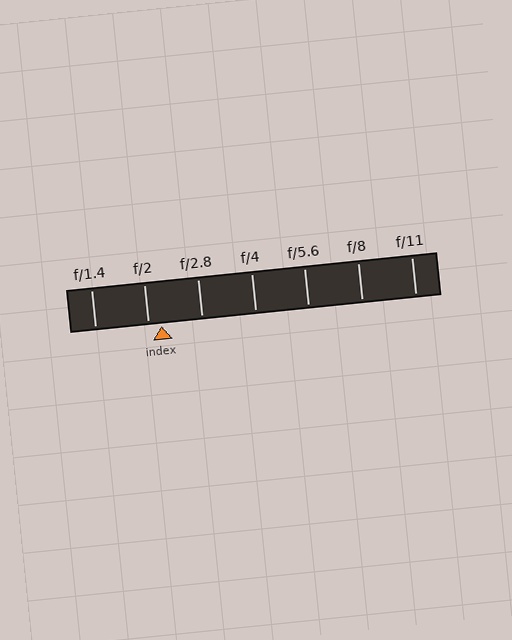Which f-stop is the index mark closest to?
The index mark is closest to f/2.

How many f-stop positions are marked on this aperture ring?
There are 7 f-stop positions marked.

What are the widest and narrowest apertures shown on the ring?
The widest aperture shown is f/1.4 and the narrowest is f/11.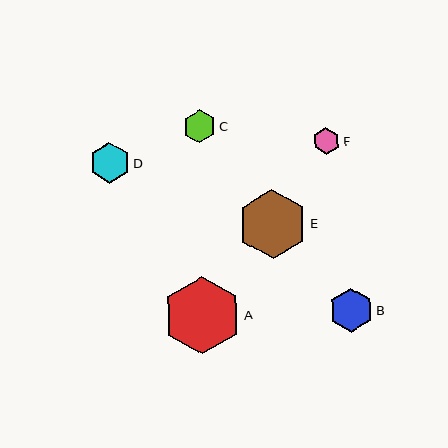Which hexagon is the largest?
Hexagon A is the largest with a size of approximately 78 pixels.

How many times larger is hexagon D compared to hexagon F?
Hexagon D is approximately 1.5 times the size of hexagon F.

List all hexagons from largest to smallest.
From largest to smallest: A, E, B, D, C, F.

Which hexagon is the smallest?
Hexagon F is the smallest with a size of approximately 27 pixels.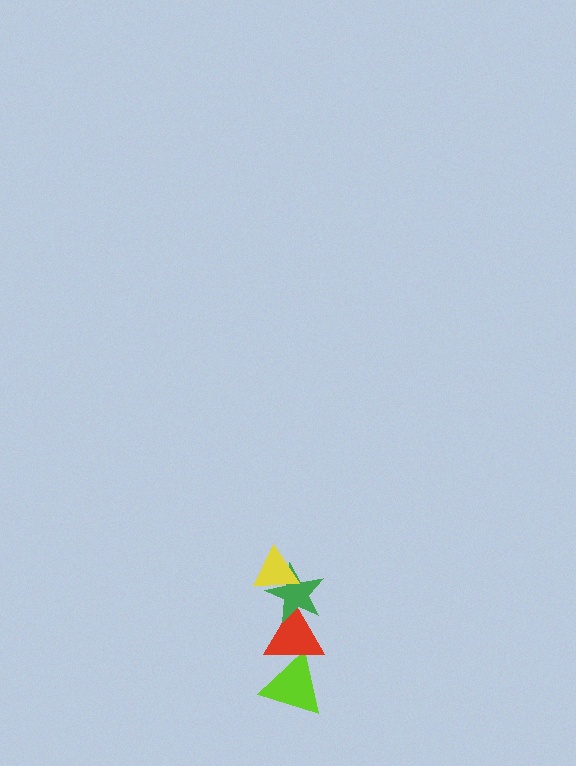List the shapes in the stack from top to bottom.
From top to bottom: the yellow triangle, the green star, the red triangle, the lime triangle.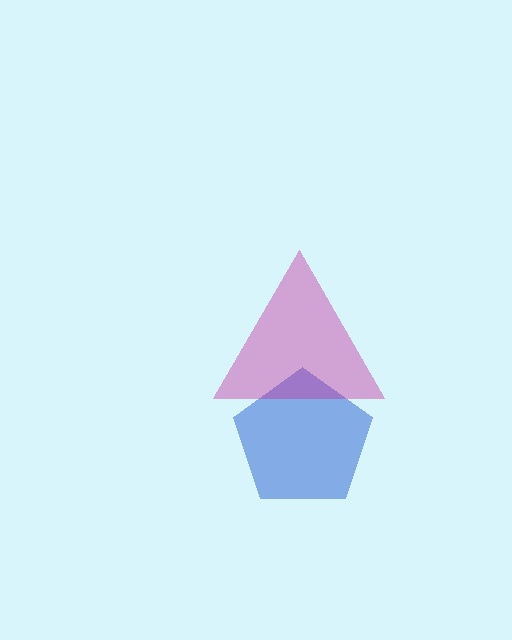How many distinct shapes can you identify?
There are 2 distinct shapes: a blue pentagon, a magenta triangle.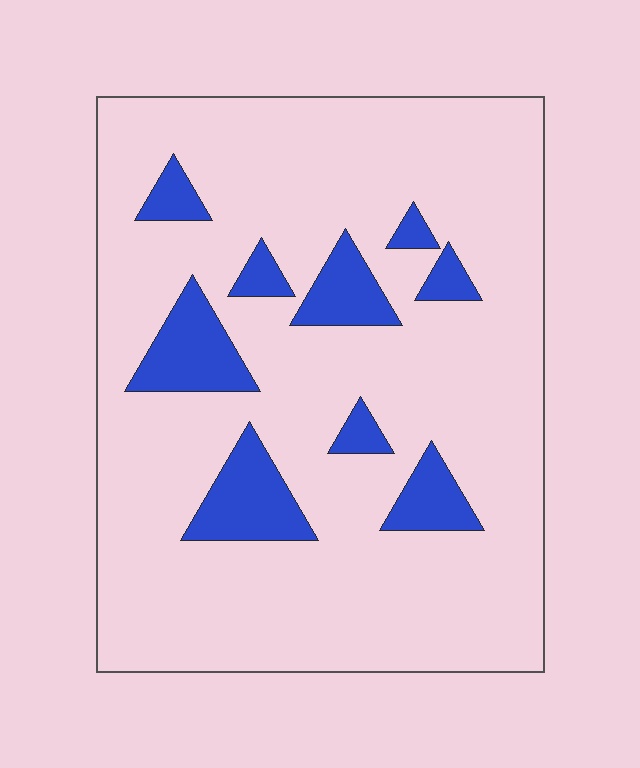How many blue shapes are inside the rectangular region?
9.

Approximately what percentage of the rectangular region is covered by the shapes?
Approximately 15%.